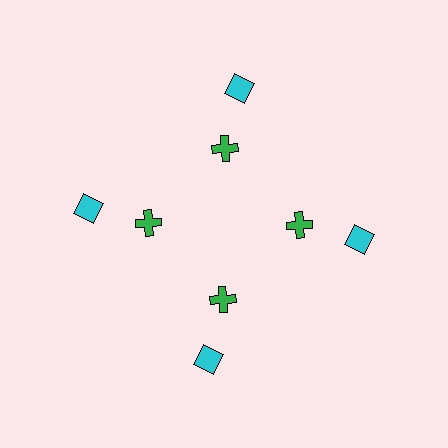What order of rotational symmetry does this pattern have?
This pattern has 4-fold rotational symmetry.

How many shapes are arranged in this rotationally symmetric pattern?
There are 8 shapes, arranged in 4 groups of 2.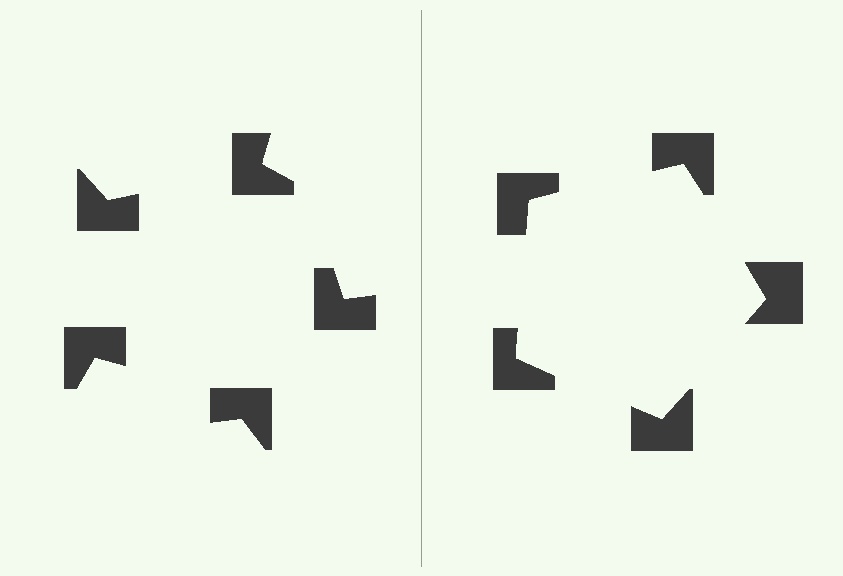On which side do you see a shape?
An illusory pentagon appears on the right side. On the left side the wedge cuts are rotated, so no coherent shape forms.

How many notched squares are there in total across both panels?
10 — 5 on each side.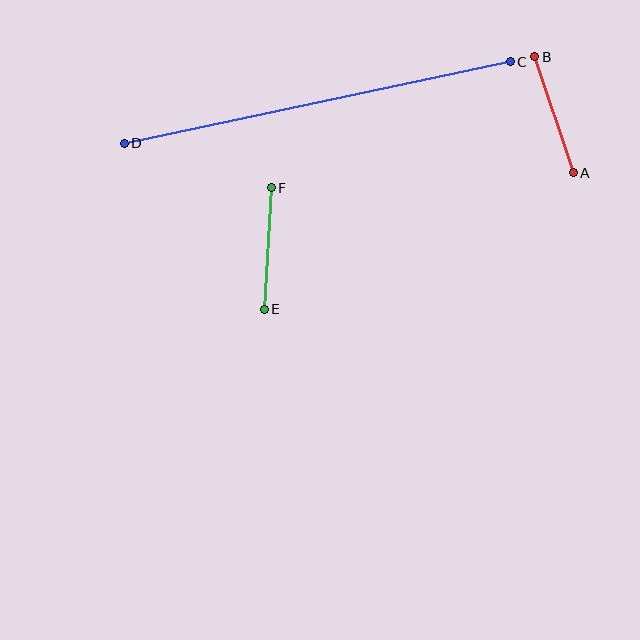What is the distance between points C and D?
The distance is approximately 394 pixels.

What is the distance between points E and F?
The distance is approximately 121 pixels.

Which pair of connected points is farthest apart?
Points C and D are farthest apart.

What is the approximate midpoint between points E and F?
The midpoint is at approximately (268, 249) pixels.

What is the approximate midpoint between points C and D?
The midpoint is at approximately (317, 103) pixels.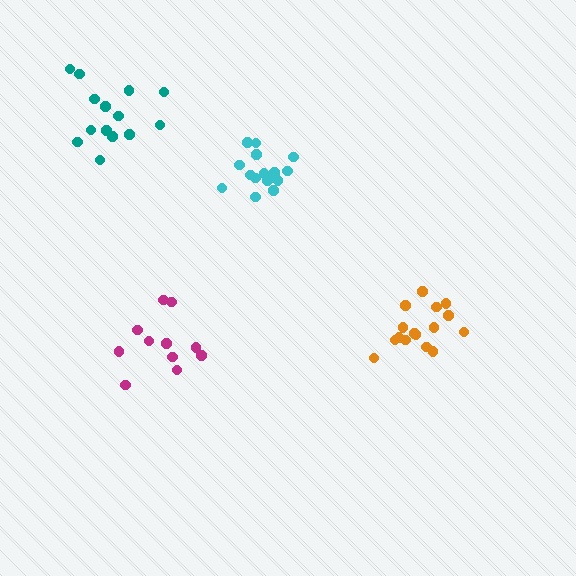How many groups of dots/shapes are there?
There are 4 groups.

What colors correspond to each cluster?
The clusters are colored: magenta, cyan, teal, orange.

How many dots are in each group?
Group 1: 11 dots, Group 2: 15 dots, Group 3: 14 dots, Group 4: 16 dots (56 total).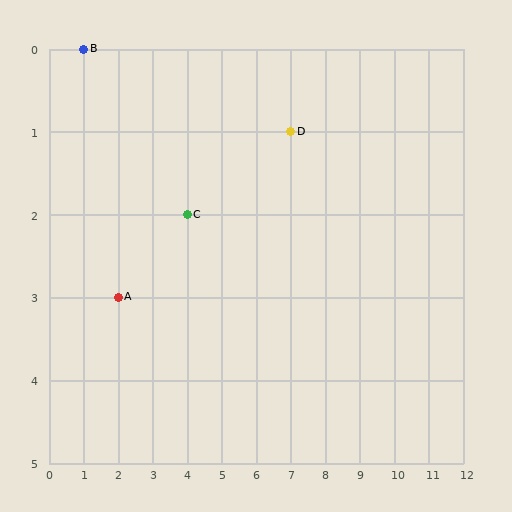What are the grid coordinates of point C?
Point C is at grid coordinates (4, 2).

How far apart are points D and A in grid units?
Points D and A are 5 columns and 2 rows apart (about 5.4 grid units diagonally).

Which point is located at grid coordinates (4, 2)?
Point C is at (4, 2).